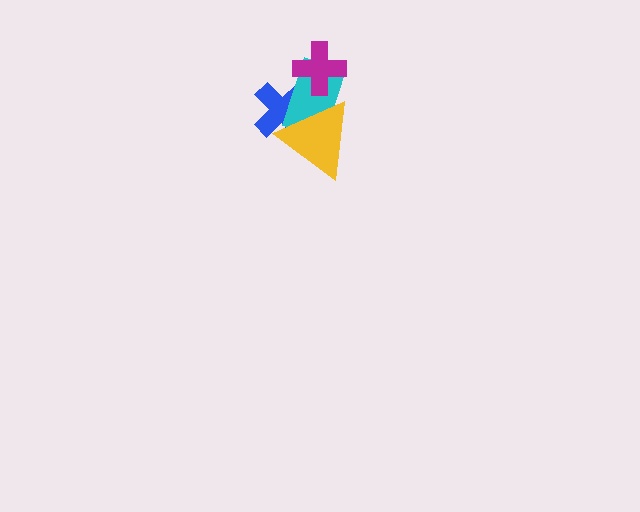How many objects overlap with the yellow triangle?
2 objects overlap with the yellow triangle.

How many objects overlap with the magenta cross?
1 object overlaps with the magenta cross.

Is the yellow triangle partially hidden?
No, no other shape covers it.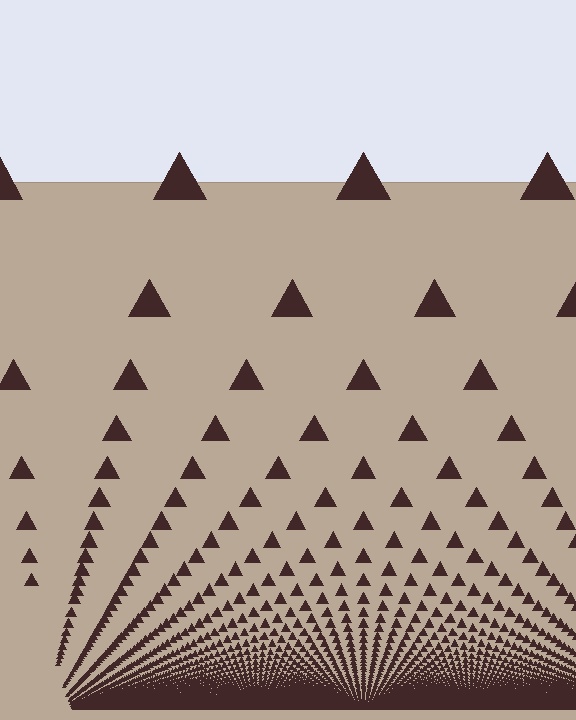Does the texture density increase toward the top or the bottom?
Density increases toward the bottom.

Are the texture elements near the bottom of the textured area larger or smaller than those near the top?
Smaller. The gradient is inverted — elements near the bottom are smaller and denser.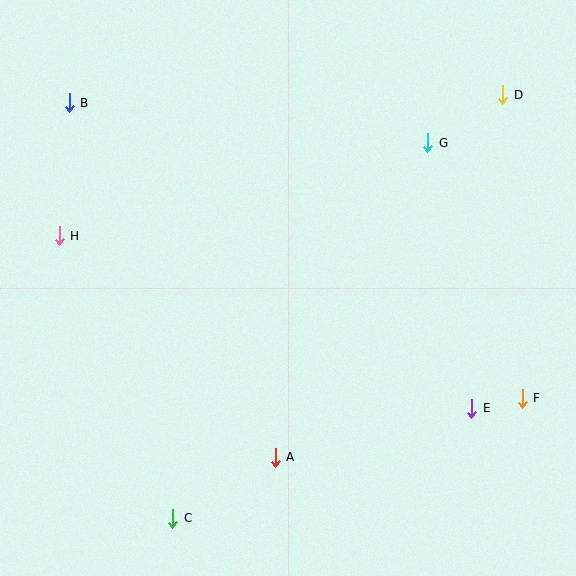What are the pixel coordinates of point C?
Point C is at (173, 518).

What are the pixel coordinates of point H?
Point H is at (59, 236).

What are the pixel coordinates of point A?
Point A is at (275, 457).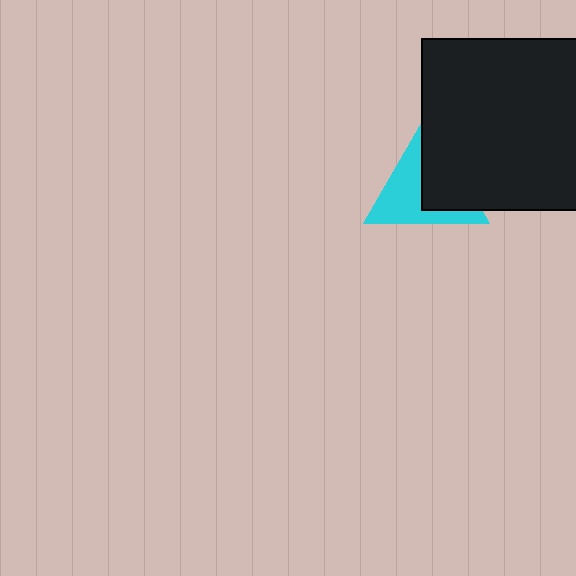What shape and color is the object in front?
The object in front is a black rectangle.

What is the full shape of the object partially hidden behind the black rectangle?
The partially hidden object is a cyan triangle.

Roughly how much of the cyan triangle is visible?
About half of it is visible (roughly 54%).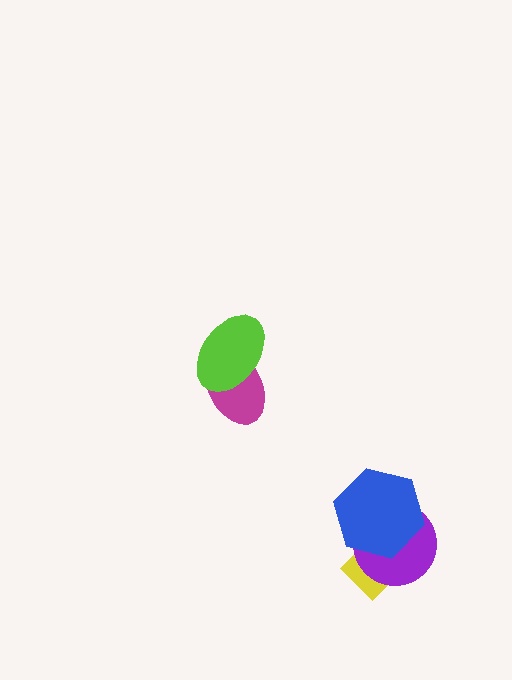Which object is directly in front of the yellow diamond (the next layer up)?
The purple circle is directly in front of the yellow diamond.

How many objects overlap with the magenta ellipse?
1 object overlaps with the magenta ellipse.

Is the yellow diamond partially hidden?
Yes, it is partially covered by another shape.